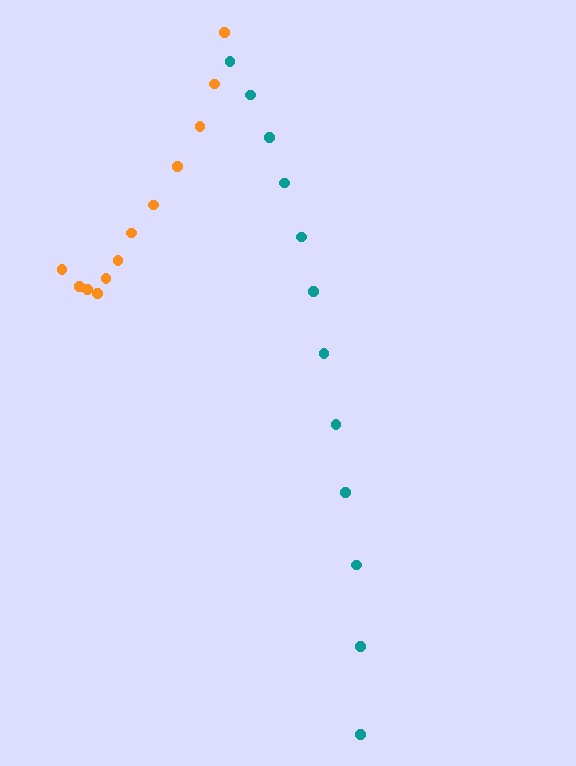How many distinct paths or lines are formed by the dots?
There are 2 distinct paths.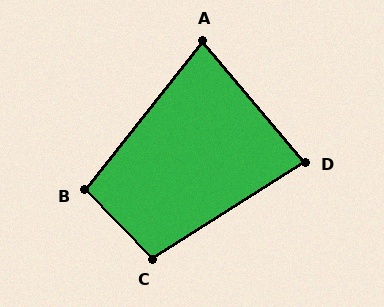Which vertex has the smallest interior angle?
A, at approximately 78 degrees.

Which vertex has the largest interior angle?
C, at approximately 102 degrees.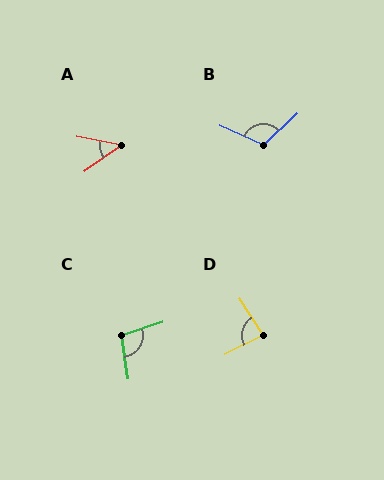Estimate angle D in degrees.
Approximately 85 degrees.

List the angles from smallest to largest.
A (46°), D (85°), C (99°), B (112°).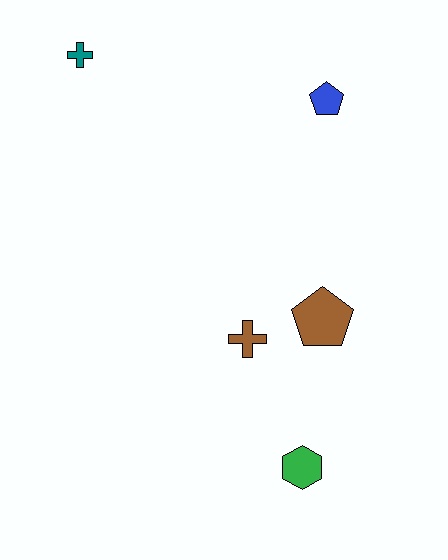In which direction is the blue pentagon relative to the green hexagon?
The blue pentagon is above the green hexagon.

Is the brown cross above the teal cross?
No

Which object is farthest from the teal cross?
The green hexagon is farthest from the teal cross.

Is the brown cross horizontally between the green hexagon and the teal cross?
Yes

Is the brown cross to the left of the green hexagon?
Yes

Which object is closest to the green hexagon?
The brown cross is closest to the green hexagon.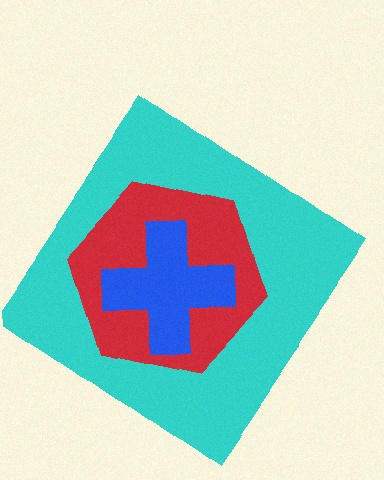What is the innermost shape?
The blue cross.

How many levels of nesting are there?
3.